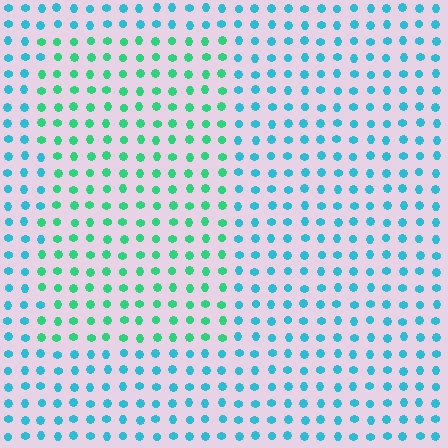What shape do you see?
I see a rectangle.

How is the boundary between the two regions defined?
The boundary is defined purely by a slight shift in hue (about 40 degrees). Spacing, size, and orientation are identical on both sides.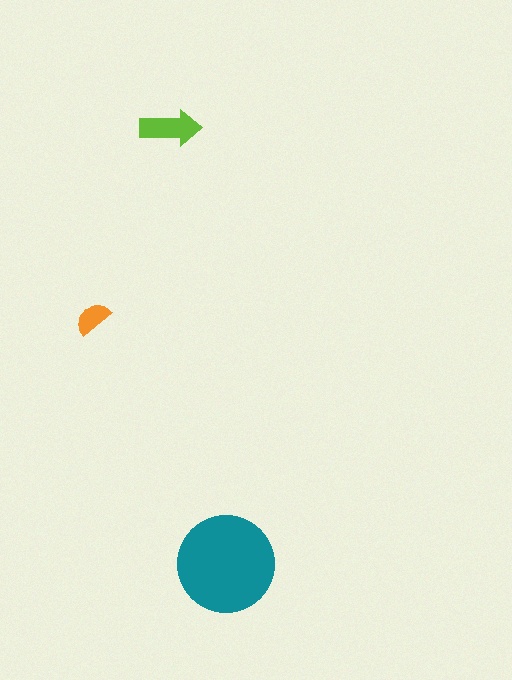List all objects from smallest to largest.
The orange semicircle, the lime arrow, the teal circle.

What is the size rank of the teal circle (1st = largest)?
1st.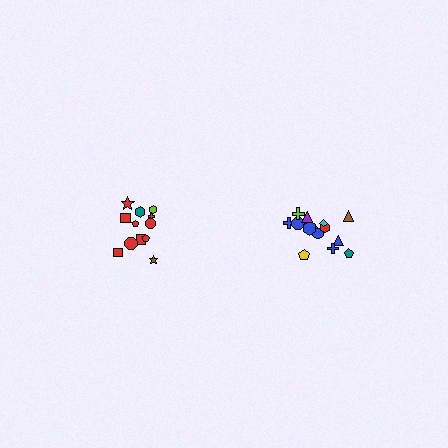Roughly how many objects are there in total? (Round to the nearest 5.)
Roughly 25 objects in total.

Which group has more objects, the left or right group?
The right group.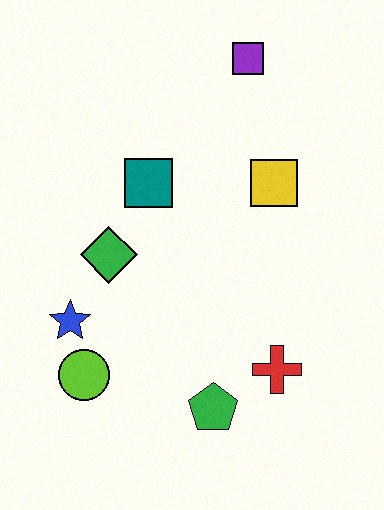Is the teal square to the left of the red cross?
Yes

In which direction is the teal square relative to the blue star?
The teal square is above the blue star.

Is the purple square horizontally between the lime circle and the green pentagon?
No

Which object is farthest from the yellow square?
The lime circle is farthest from the yellow square.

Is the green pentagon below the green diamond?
Yes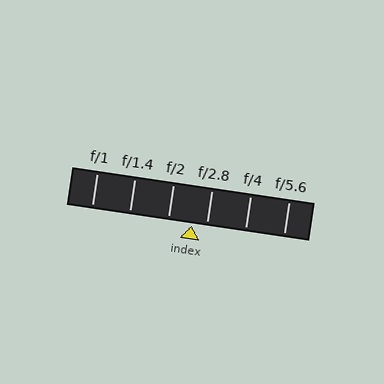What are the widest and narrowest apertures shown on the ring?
The widest aperture shown is f/1 and the narrowest is f/5.6.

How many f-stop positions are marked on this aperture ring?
There are 6 f-stop positions marked.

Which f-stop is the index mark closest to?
The index mark is closest to f/2.8.